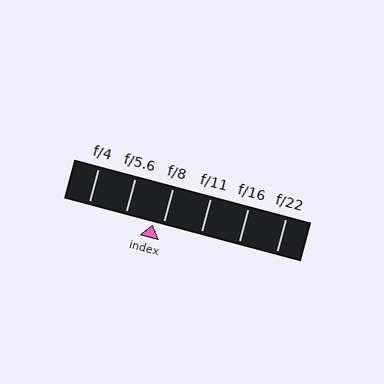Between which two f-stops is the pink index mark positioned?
The index mark is between f/5.6 and f/8.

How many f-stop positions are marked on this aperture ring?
There are 6 f-stop positions marked.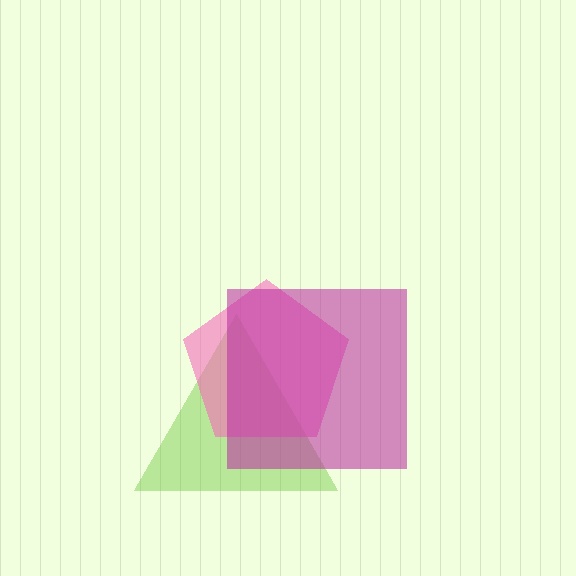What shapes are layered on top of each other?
The layered shapes are: a lime triangle, a pink pentagon, a magenta square.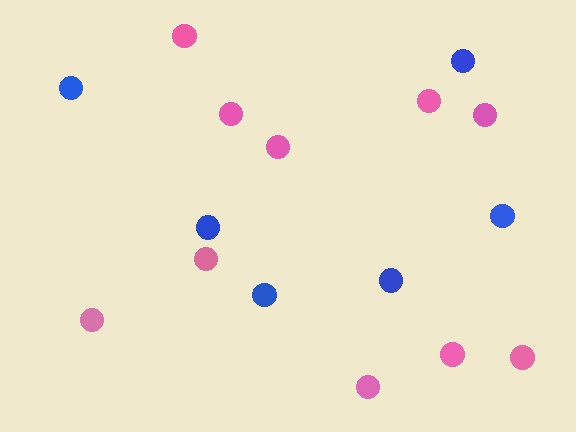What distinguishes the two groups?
There are 2 groups: one group of blue circles (6) and one group of pink circles (10).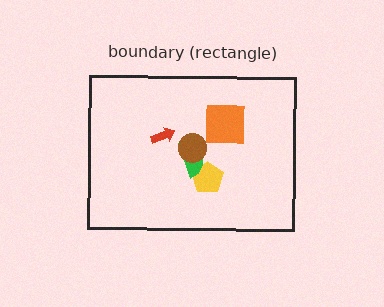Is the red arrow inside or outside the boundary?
Inside.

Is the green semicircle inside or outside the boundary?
Inside.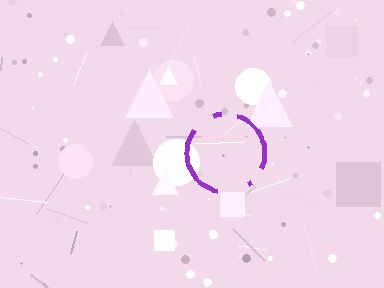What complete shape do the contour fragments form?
The contour fragments form a circle.